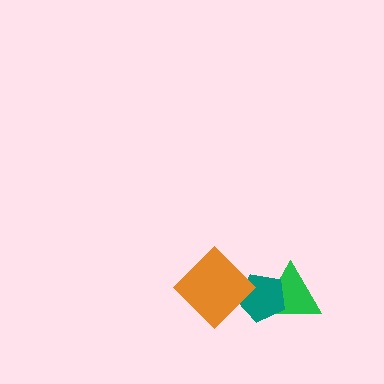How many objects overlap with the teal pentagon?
2 objects overlap with the teal pentagon.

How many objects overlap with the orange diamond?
1 object overlaps with the orange diamond.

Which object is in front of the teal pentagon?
The orange diamond is in front of the teal pentagon.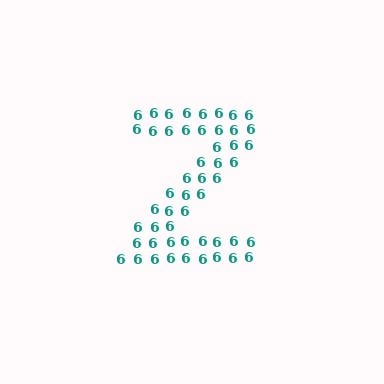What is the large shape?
The large shape is the letter Z.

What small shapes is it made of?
It is made of small digit 6's.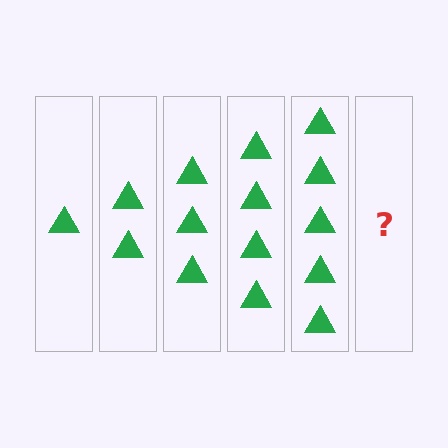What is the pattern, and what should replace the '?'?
The pattern is that each step adds one more triangle. The '?' should be 6 triangles.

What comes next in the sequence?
The next element should be 6 triangles.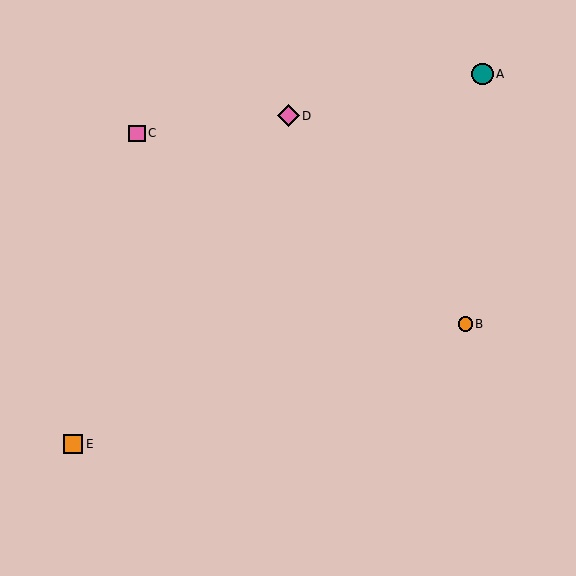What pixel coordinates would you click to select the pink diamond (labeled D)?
Click at (288, 116) to select the pink diamond D.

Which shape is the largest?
The pink diamond (labeled D) is the largest.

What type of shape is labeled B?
Shape B is an orange circle.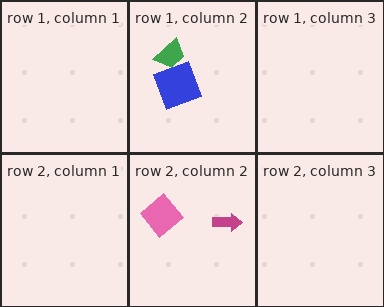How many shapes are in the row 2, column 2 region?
2.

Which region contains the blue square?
The row 1, column 2 region.